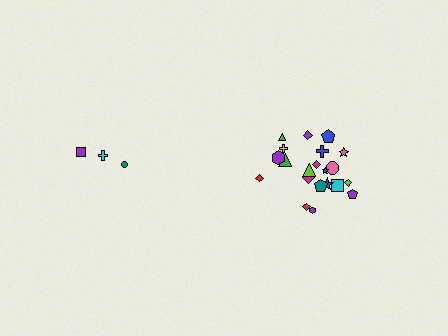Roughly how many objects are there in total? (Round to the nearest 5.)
Roughly 25 objects in total.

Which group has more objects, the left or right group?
The right group.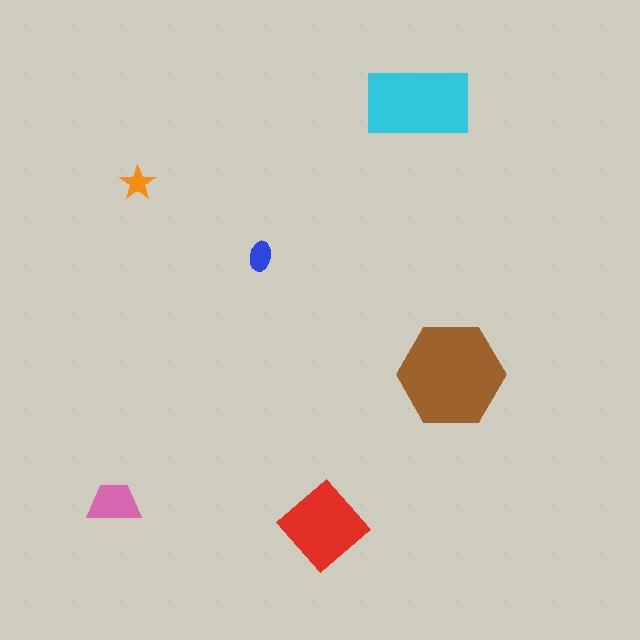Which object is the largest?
The brown hexagon.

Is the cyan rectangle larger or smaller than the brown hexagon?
Smaller.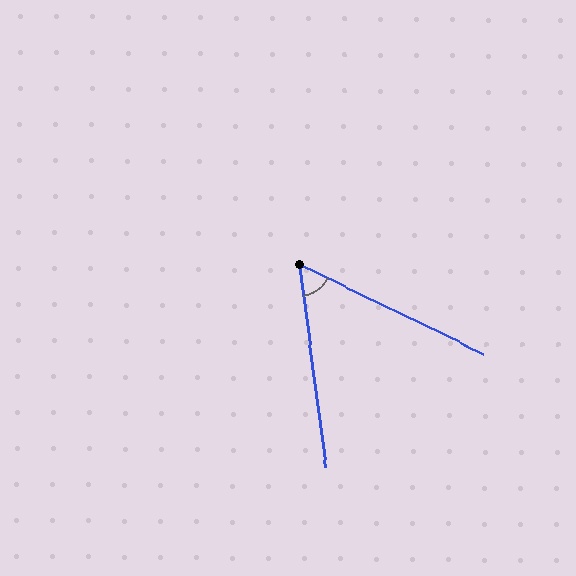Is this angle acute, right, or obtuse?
It is acute.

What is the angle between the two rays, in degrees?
Approximately 56 degrees.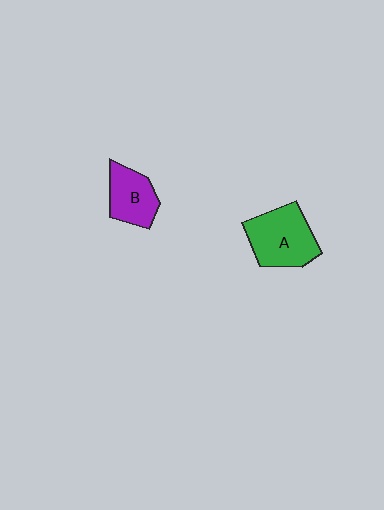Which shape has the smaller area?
Shape B (purple).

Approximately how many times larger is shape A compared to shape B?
Approximately 1.4 times.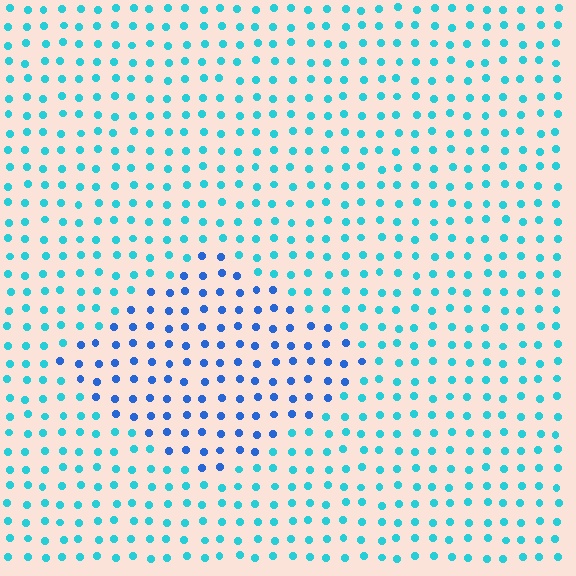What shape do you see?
I see a diamond.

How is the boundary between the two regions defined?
The boundary is defined purely by a slight shift in hue (about 36 degrees). Spacing, size, and orientation are identical on both sides.